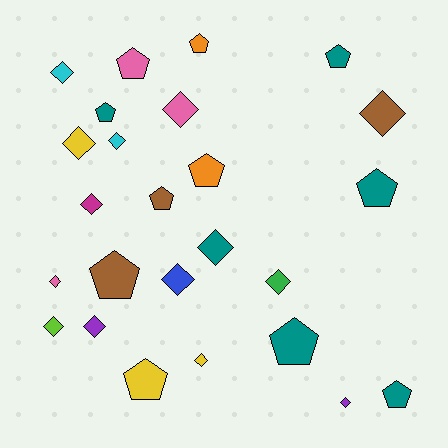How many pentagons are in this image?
There are 11 pentagons.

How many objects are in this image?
There are 25 objects.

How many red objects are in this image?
There are no red objects.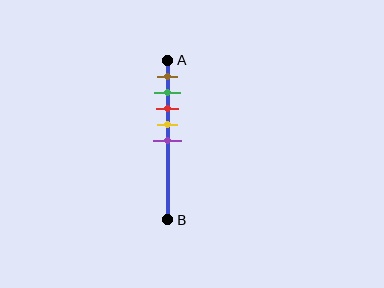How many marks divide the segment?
There are 5 marks dividing the segment.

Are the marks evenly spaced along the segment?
Yes, the marks are approximately evenly spaced.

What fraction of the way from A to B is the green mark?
The green mark is approximately 20% (0.2) of the way from A to B.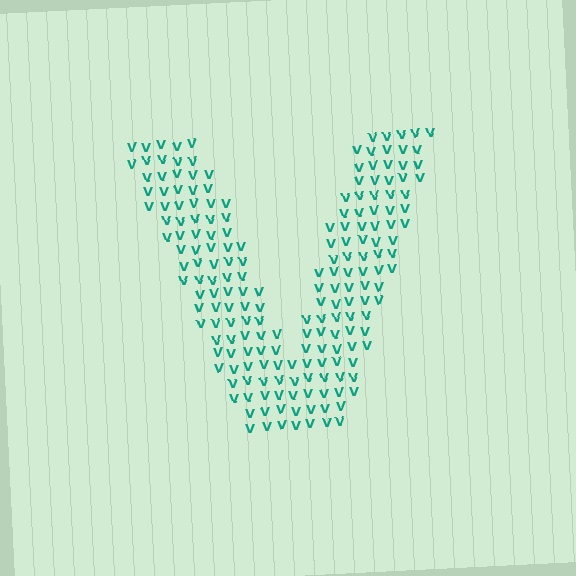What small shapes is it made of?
It is made of small letter V's.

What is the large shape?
The large shape is the letter V.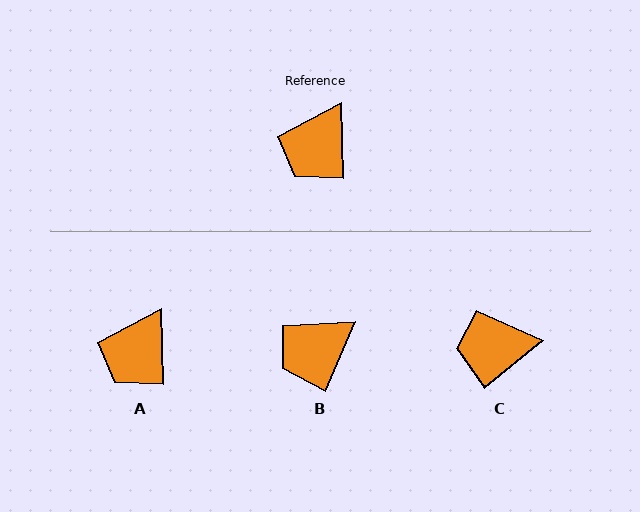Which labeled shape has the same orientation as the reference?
A.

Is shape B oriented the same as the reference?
No, it is off by about 24 degrees.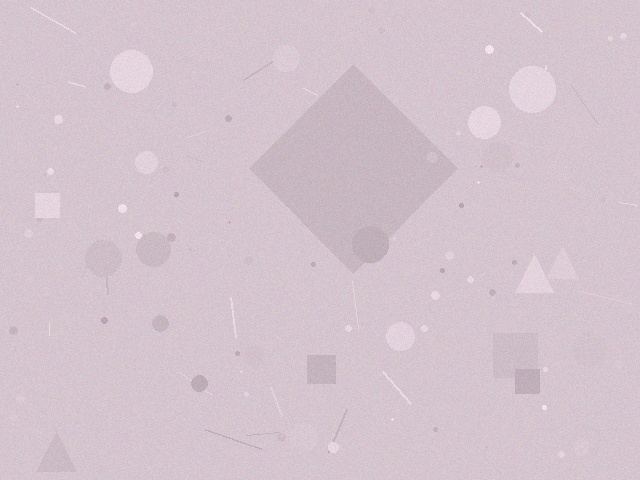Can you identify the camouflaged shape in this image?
The camouflaged shape is a diamond.